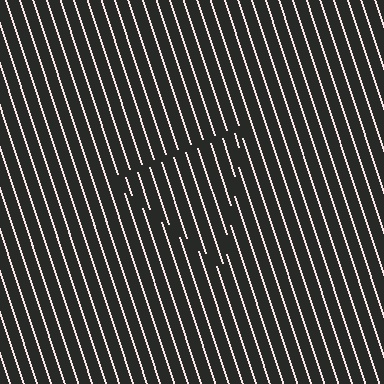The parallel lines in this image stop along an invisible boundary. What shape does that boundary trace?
An illusory triangle. The interior of the shape contains the same grating, shifted by half a period — the contour is defined by the phase discontinuity where line-ends from the inner and outer gratings abut.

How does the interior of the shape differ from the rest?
The interior of the shape contains the same grating, shifted by half a period — the contour is defined by the phase discontinuity where line-ends from the inner and outer gratings abut.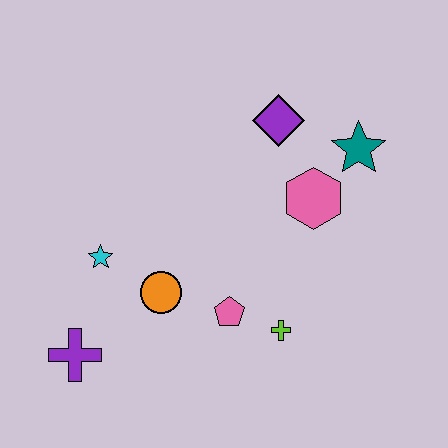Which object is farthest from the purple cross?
The teal star is farthest from the purple cross.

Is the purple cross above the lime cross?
No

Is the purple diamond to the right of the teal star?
No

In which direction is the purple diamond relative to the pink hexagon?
The purple diamond is above the pink hexagon.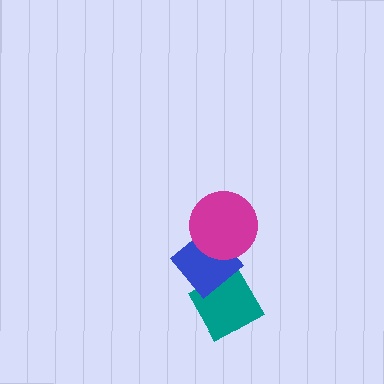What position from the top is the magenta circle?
The magenta circle is 1st from the top.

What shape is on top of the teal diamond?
The blue diamond is on top of the teal diamond.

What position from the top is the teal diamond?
The teal diamond is 3rd from the top.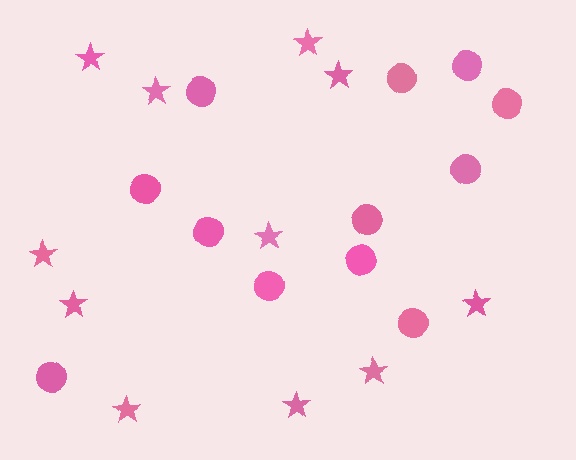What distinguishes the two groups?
There are 2 groups: one group of circles (12) and one group of stars (11).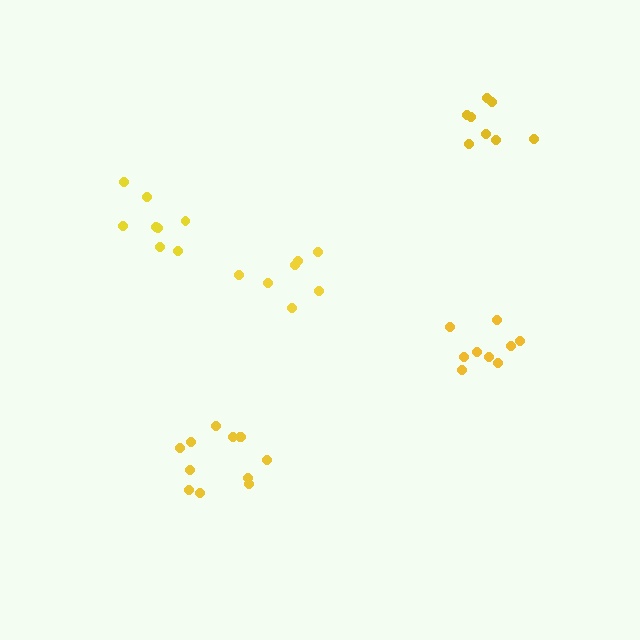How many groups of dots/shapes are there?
There are 5 groups.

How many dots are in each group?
Group 1: 7 dots, Group 2: 8 dots, Group 3: 12 dots, Group 4: 9 dots, Group 5: 8 dots (44 total).